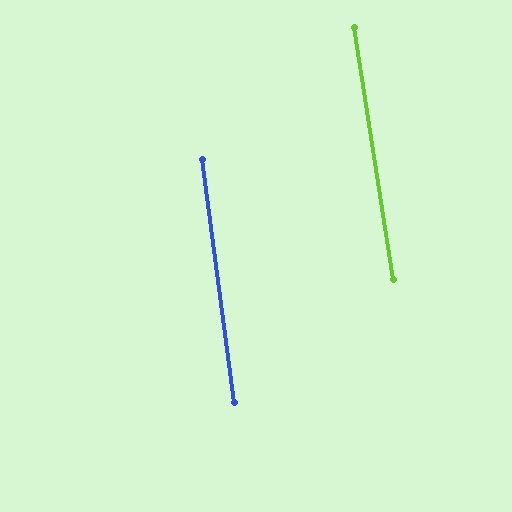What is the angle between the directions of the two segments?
Approximately 1 degree.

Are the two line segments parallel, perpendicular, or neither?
Parallel — their directions differ by only 1.4°.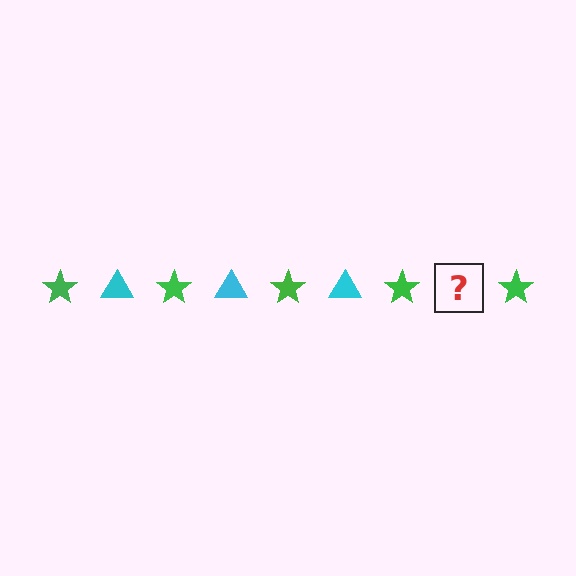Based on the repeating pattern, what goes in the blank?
The blank should be a cyan triangle.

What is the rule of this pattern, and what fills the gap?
The rule is that the pattern alternates between green star and cyan triangle. The gap should be filled with a cyan triangle.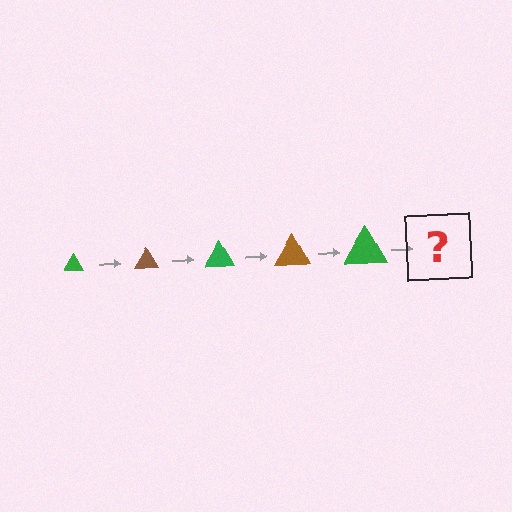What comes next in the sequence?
The next element should be a brown triangle, larger than the previous one.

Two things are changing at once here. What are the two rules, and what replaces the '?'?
The two rules are that the triangle grows larger each step and the color cycles through green and brown. The '?' should be a brown triangle, larger than the previous one.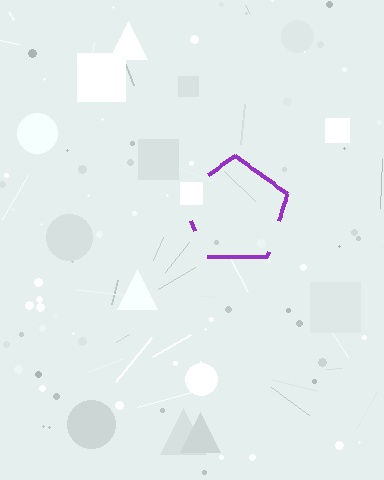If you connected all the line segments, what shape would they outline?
They would outline a pentagon.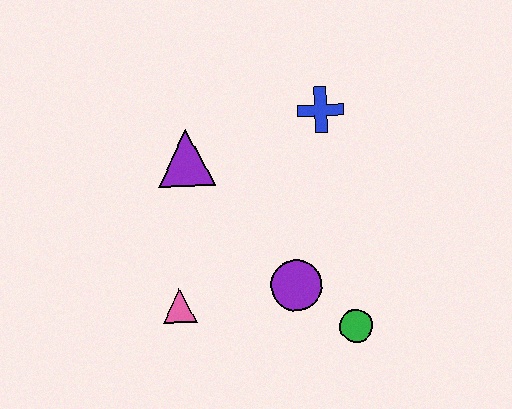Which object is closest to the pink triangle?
The purple circle is closest to the pink triangle.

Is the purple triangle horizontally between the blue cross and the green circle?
No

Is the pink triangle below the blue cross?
Yes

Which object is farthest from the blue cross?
The pink triangle is farthest from the blue cross.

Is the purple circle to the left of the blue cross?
Yes